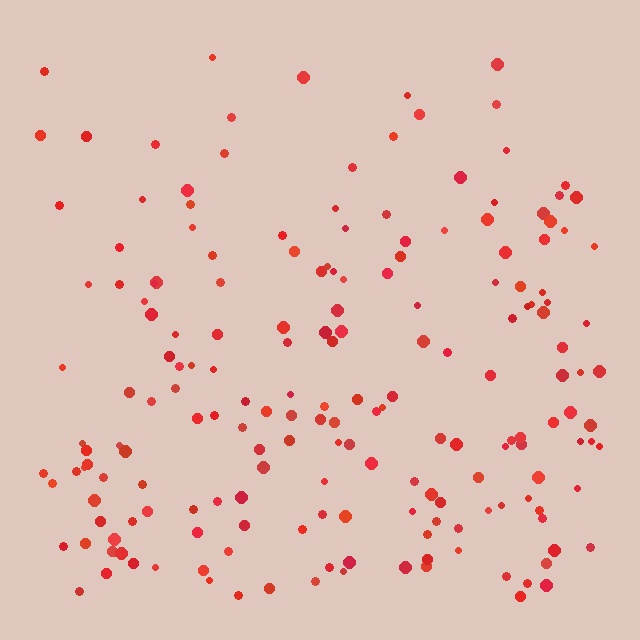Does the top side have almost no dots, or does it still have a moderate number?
Still a moderate number, just noticeably fewer than the bottom.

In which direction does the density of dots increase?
From top to bottom, with the bottom side densest.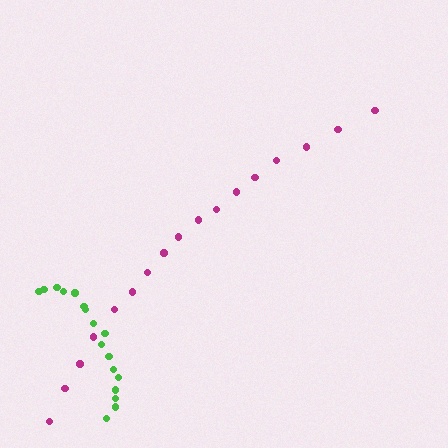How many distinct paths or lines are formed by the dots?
There are 2 distinct paths.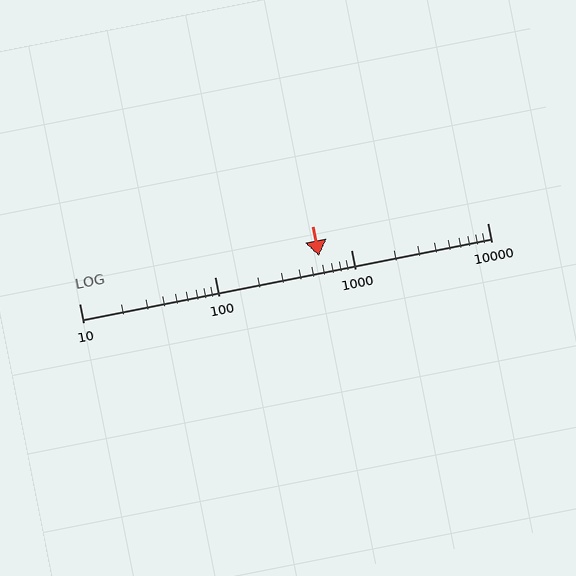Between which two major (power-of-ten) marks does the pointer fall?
The pointer is between 100 and 1000.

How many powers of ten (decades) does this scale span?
The scale spans 3 decades, from 10 to 10000.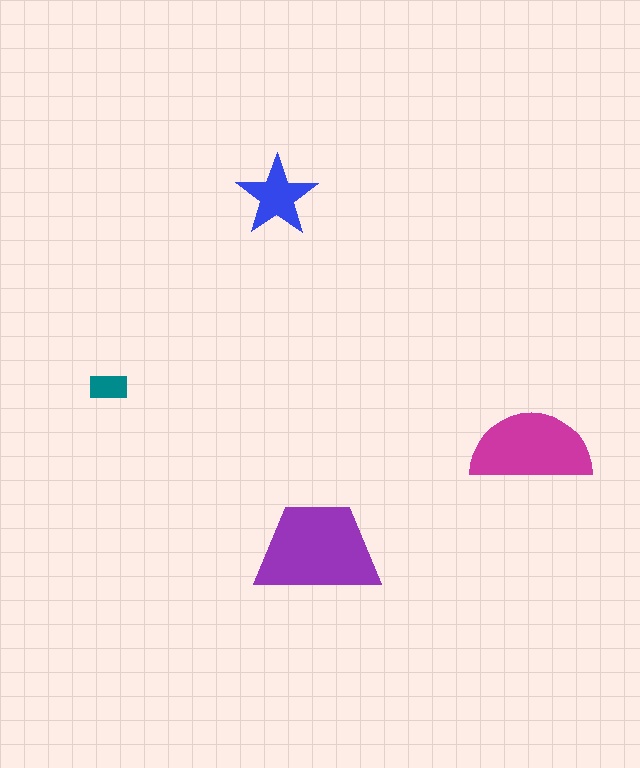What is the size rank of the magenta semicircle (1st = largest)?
2nd.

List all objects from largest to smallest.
The purple trapezoid, the magenta semicircle, the blue star, the teal rectangle.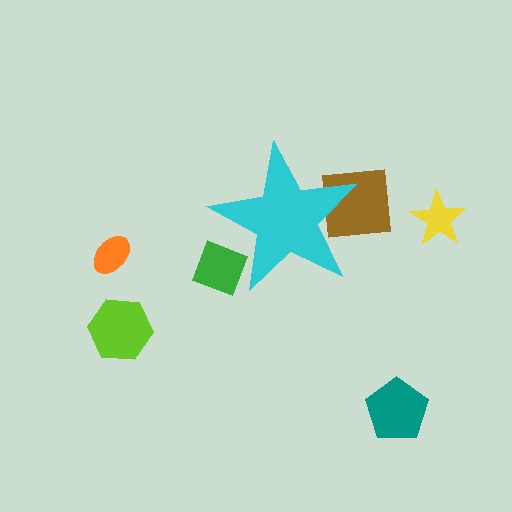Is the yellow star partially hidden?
No, the yellow star is fully visible.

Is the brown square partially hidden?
Yes, the brown square is partially hidden behind the cyan star.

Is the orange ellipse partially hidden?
No, the orange ellipse is fully visible.